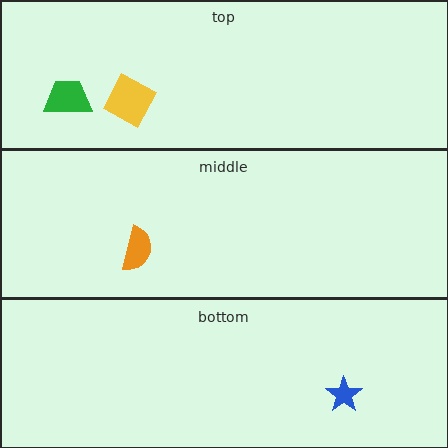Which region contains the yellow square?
The top region.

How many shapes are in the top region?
2.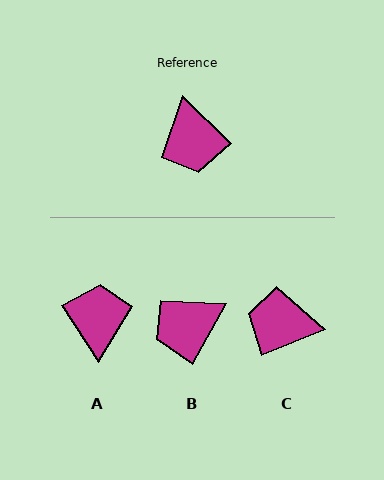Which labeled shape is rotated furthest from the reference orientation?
A, about 167 degrees away.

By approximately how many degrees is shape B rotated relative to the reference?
Approximately 75 degrees clockwise.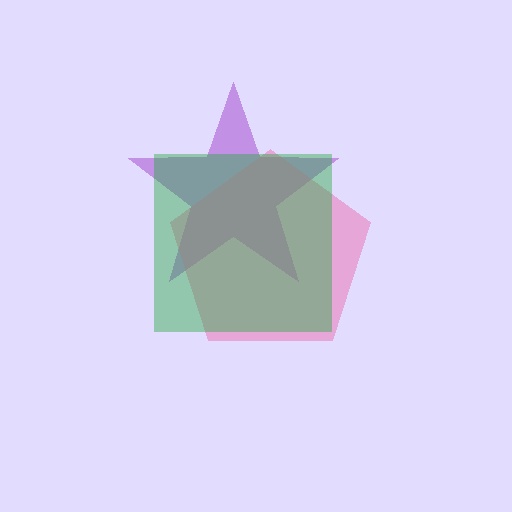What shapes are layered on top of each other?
The layered shapes are: a purple star, a pink pentagon, a green square.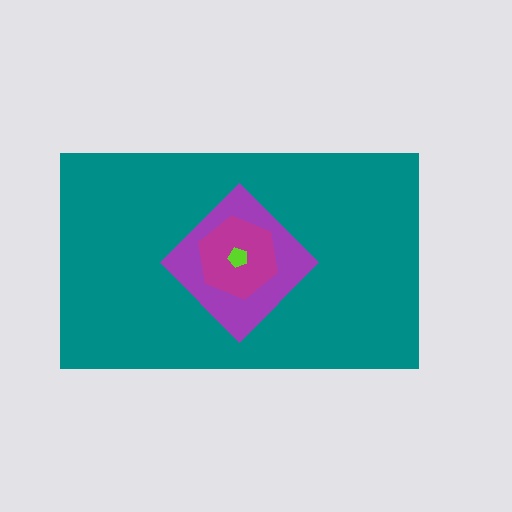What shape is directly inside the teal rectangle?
The purple diamond.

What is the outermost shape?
The teal rectangle.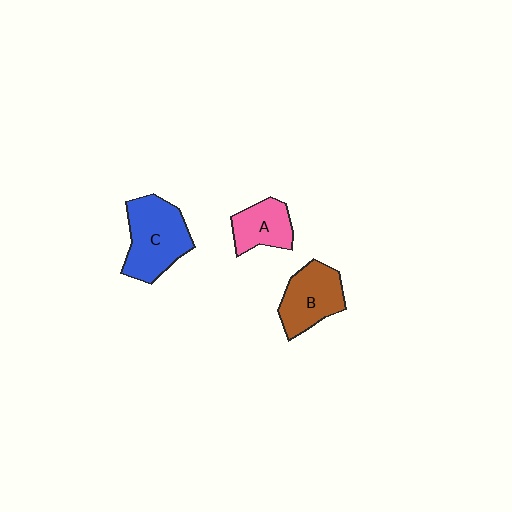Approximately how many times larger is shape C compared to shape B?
Approximately 1.3 times.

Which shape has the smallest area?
Shape A (pink).